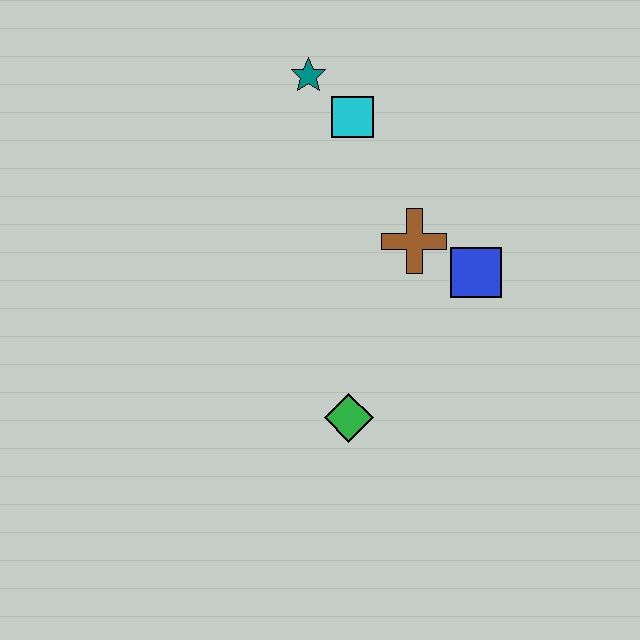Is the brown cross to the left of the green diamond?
No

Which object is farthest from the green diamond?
The teal star is farthest from the green diamond.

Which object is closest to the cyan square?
The teal star is closest to the cyan square.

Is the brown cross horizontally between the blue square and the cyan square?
Yes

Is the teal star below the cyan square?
No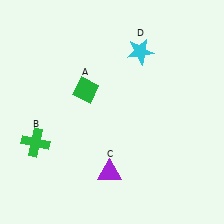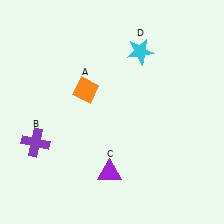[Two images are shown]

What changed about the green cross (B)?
In Image 1, B is green. In Image 2, it changed to purple.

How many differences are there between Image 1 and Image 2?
There are 2 differences between the two images.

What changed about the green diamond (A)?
In Image 1, A is green. In Image 2, it changed to orange.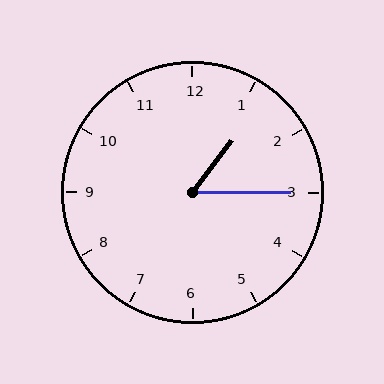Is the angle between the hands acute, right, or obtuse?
It is acute.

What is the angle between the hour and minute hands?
Approximately 52 degrees.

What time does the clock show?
1:15.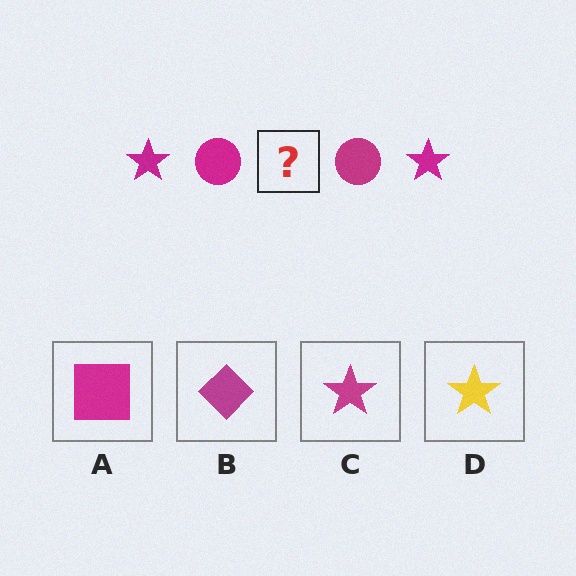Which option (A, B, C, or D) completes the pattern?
C.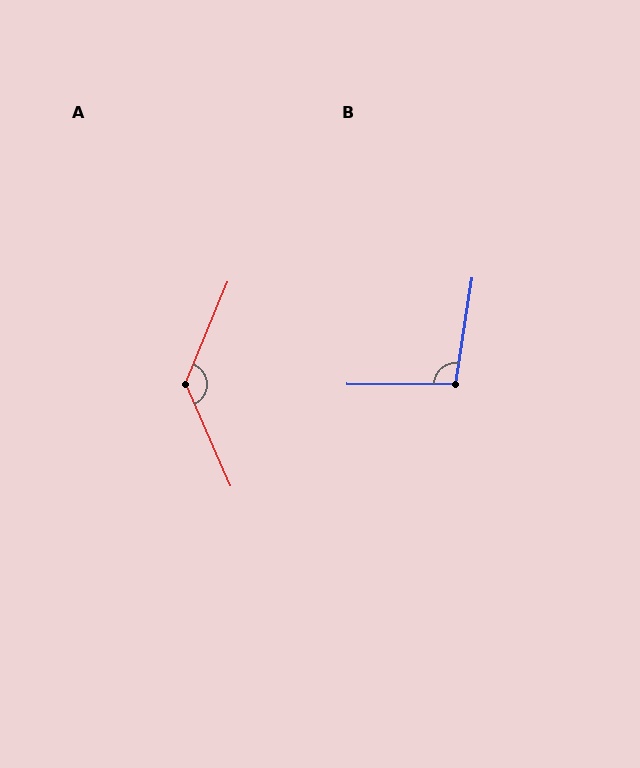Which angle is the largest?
A, at approximately 134 degrees.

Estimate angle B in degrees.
Approximately 99 degrees.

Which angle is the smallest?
B, at approximately 99 degrees.